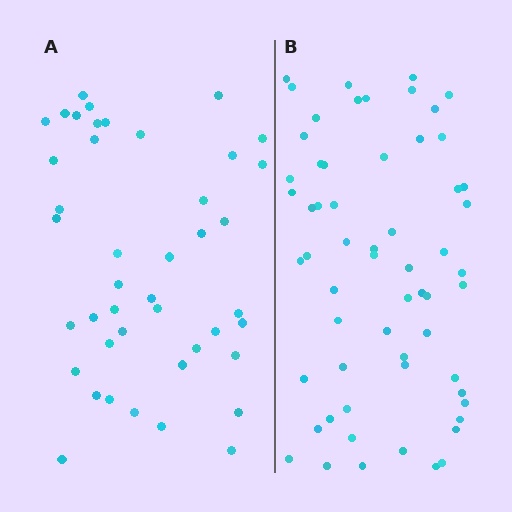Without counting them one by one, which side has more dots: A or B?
Region B (the right region) has more dots.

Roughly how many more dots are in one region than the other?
Region B has approximately 15 more dots than region A.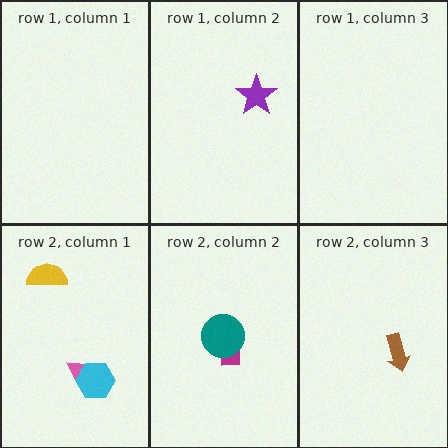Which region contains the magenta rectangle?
The row 2, column 2 region.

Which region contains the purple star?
The row 1, column 2 region.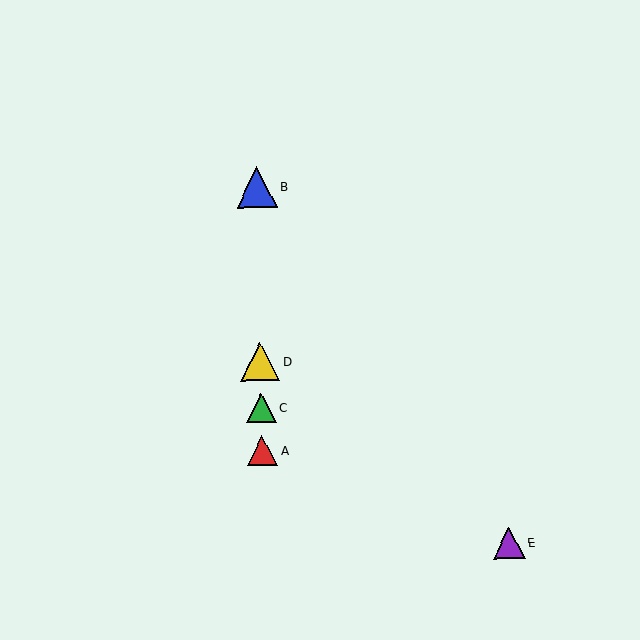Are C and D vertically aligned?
Yes, both are at x≈261.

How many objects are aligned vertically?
4 objects (A, B, C, D) are aligned vertically.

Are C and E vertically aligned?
No, C is at x≈261 and E is at x≈509.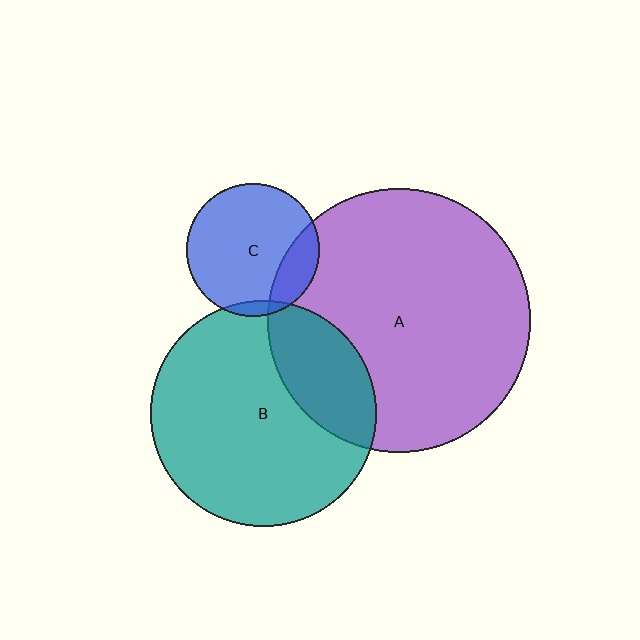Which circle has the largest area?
Circle A (purple).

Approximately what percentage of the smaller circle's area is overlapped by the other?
Approximately 5%.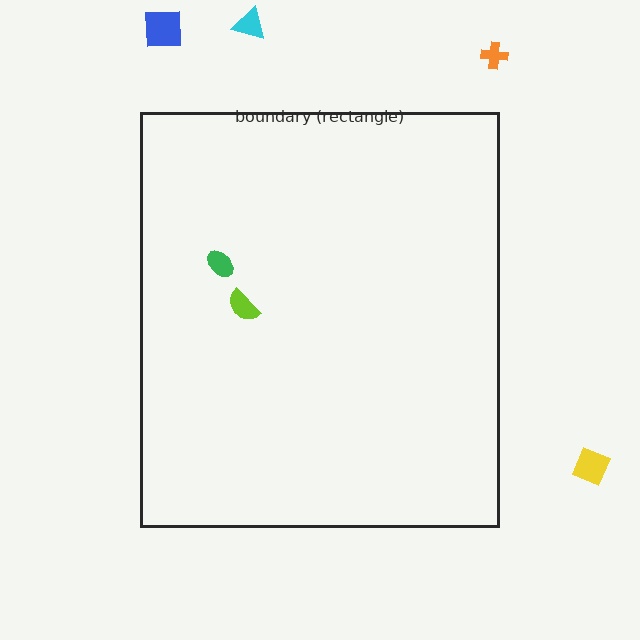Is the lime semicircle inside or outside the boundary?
Inside.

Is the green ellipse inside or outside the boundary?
Inside.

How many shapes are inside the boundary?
2 inside, 4 outside.